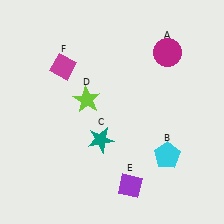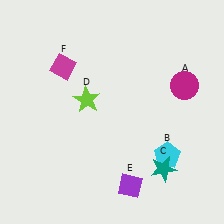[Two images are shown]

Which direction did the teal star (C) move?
The teal star (C) moved right.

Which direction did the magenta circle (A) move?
The magenta circle (A) moved down.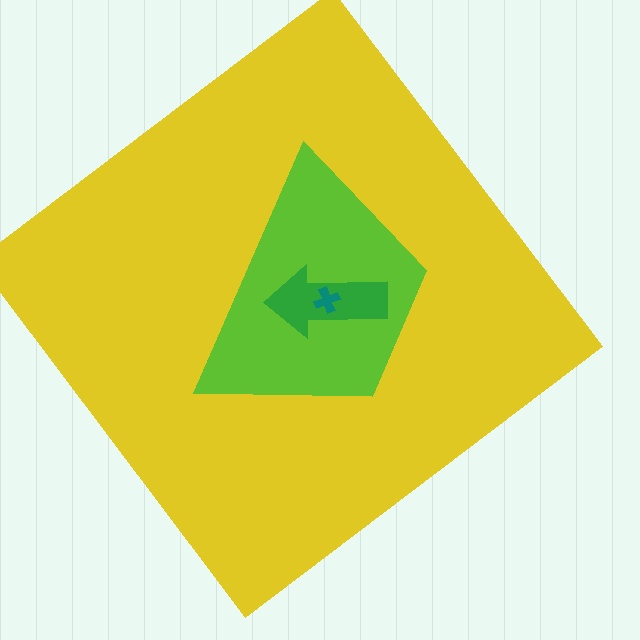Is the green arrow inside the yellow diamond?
Yes.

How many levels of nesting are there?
4.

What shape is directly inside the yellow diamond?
The lime trapezoid.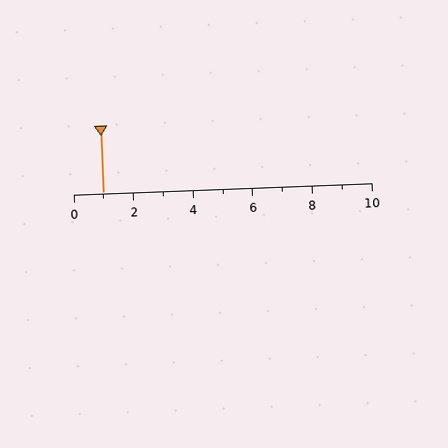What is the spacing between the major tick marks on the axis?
The major ticks are spaced 2 apart.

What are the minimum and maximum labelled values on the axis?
The axis runs from 0 to 10.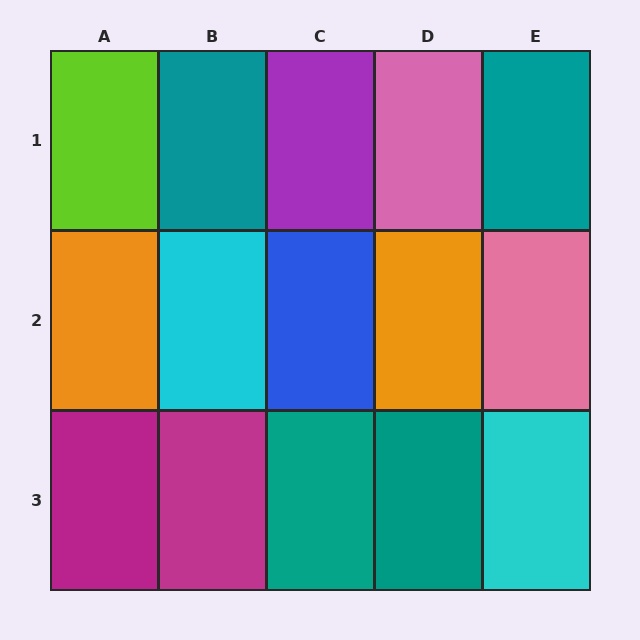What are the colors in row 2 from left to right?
Orange, cyan, blue, orange, pink.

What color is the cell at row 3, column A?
Magenta.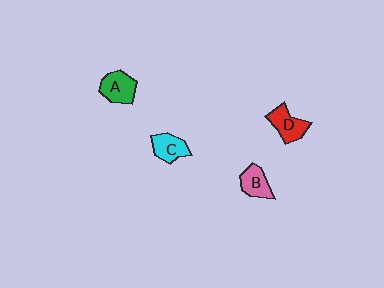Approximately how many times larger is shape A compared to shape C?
Approximately 1.2 times.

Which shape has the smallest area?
Shape C (cyan).